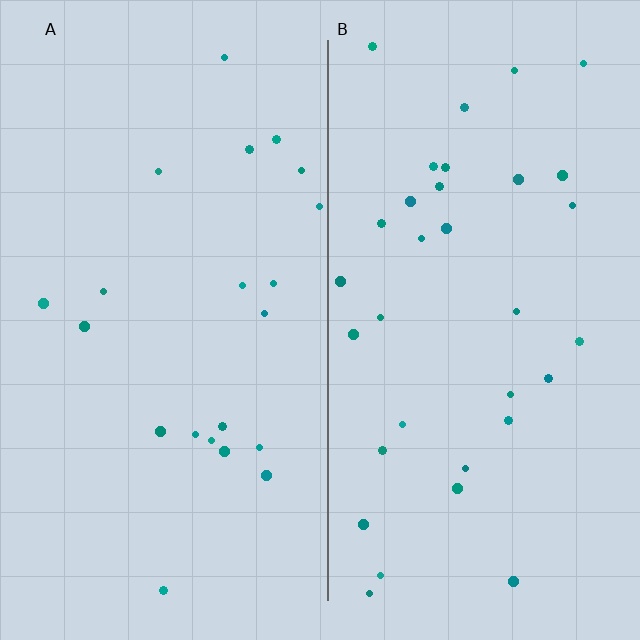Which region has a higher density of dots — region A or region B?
B (the right).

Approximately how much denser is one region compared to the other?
Approximately 1.6× — region B over region A.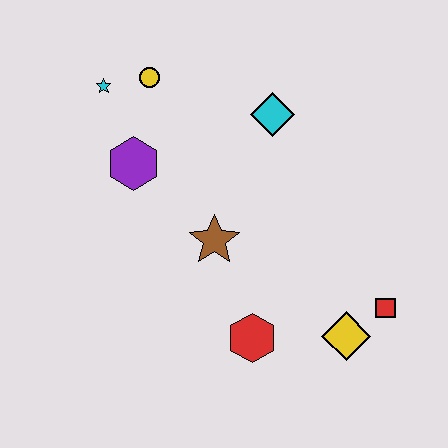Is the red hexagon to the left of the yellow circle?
No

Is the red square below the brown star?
Yes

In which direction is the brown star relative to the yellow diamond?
The brown star is to the left of the yellow diamond.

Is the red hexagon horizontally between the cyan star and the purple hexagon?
No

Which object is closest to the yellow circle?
The cyan star is closest to the yellow circle.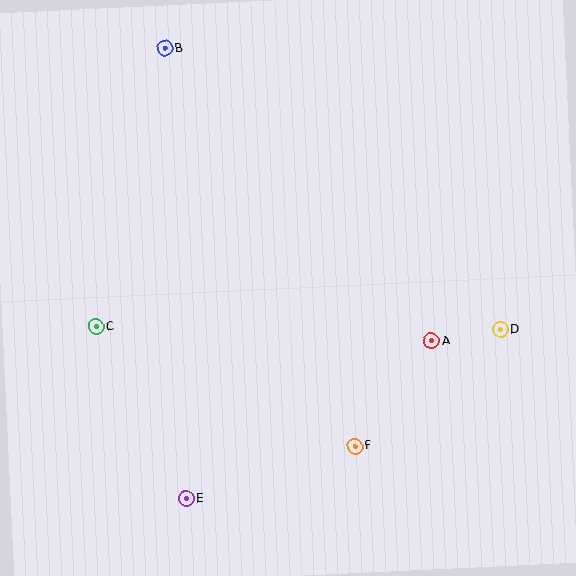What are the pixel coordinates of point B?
Point B is at (165, 48).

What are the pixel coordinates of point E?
Point E is at (186, 499).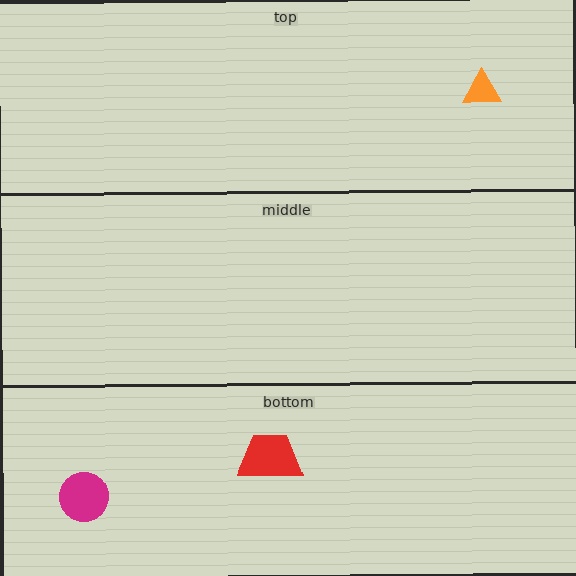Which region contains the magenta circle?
The bottom region.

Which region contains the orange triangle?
The top region.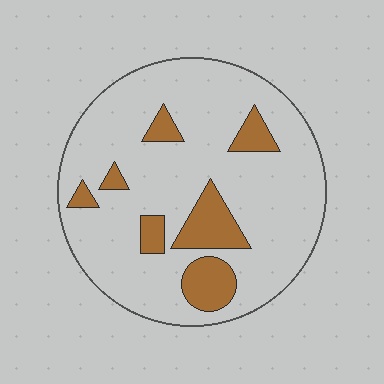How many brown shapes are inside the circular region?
7.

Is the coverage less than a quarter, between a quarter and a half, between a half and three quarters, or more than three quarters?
Less than a quarter.